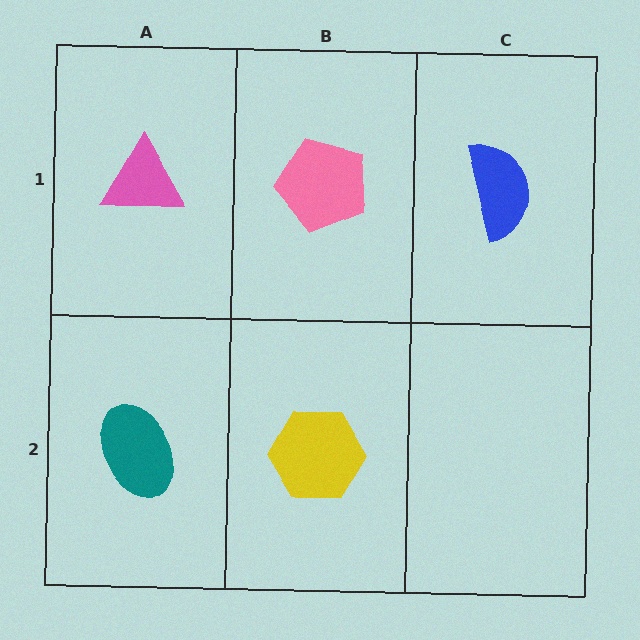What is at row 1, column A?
A pink triangle.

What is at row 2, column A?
A teal ellipse.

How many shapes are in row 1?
3 shapes.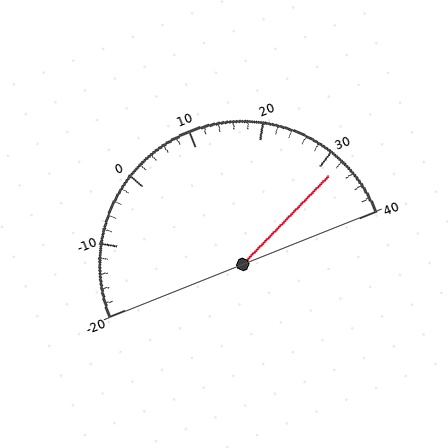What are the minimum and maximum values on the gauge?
The gauge ranges from -20 to 40.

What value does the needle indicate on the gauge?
The needle indicates approximately 32.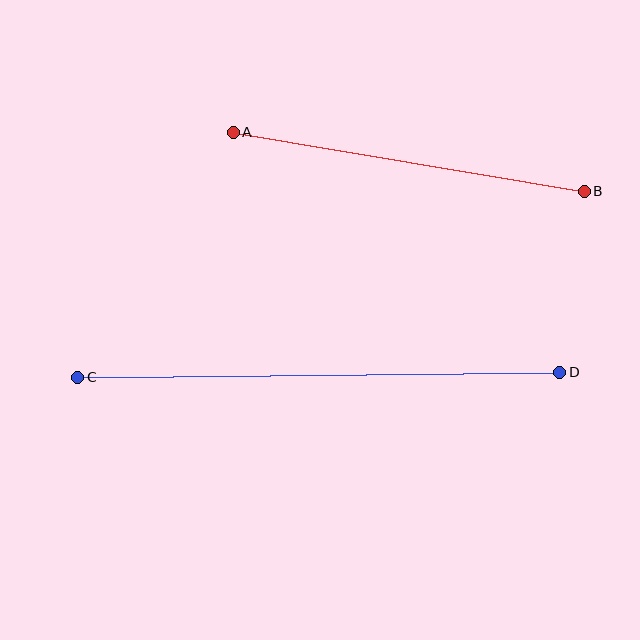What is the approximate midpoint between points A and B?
The midpoint is at approximately (409, 162) pixels.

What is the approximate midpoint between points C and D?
The midpoint is at approximately (319, 375) pixels.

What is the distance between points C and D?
The distance is approximately 482 pixels.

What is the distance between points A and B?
The distance is approximately 356 pixels.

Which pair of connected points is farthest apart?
Points C and D are farthest apart.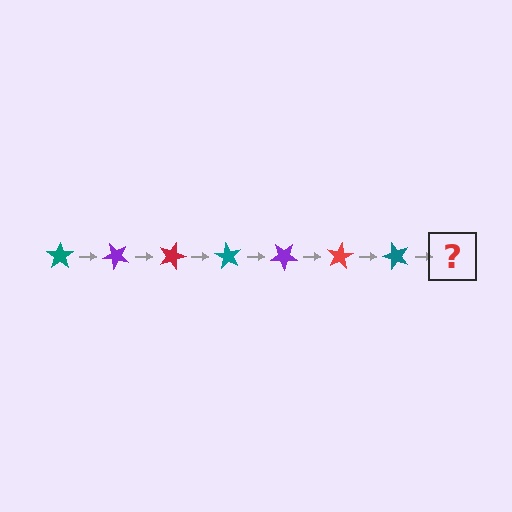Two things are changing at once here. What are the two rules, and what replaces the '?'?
The two rules are that it rotates 45 degrees each step and the color cycles through teal, purple, and red. The '?' should be a purple star, rotated 315 degrees from the start.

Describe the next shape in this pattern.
It should be a purple star, rotated 315 degrees from the start.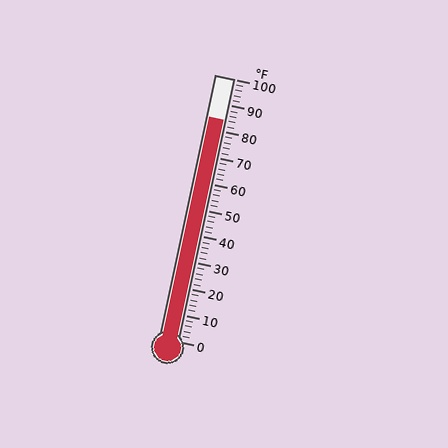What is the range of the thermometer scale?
The thermometer scale ranges from 0°F to 100°F.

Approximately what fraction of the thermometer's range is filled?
The thermometer is filled to approximately 85% of its range.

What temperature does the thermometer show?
The thermometer shows approximately 84°F.